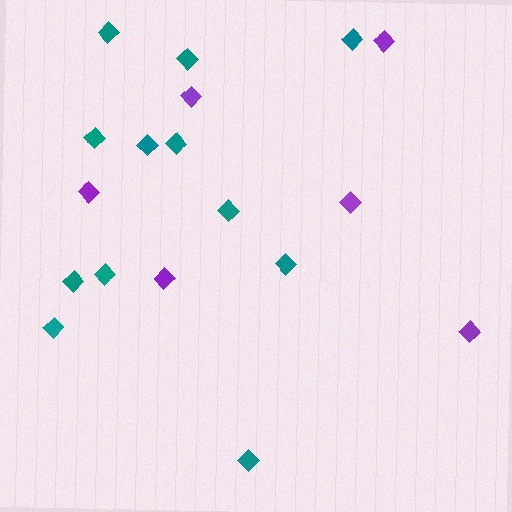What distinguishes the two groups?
There are 2 groups: one group of purple diamonds (6) and one group of teal diamonds (12).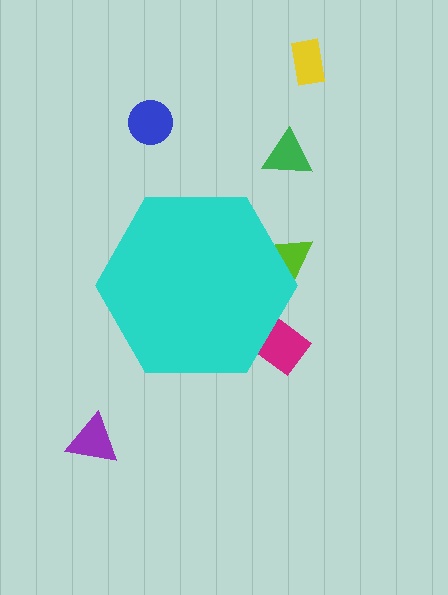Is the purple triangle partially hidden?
No, the purple triangle is fully visible.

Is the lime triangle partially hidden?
Yes, the lime triangle is partially hidden behind the cyan hexagon.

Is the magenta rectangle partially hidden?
Yes, the magenta rectangle is partially hidden behind the cyan hexagon.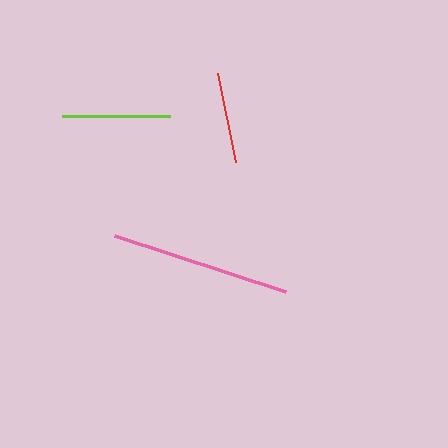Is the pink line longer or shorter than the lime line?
The pink line is longer than the lime line.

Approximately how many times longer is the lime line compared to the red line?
The lime line is approximately 1.2 times the length of the red line.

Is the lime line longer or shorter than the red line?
The lime line is longer than the red line.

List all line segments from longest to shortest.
From longest to shortest: pink, lime, red.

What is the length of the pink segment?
The pink segment is approximately 180 pixels long.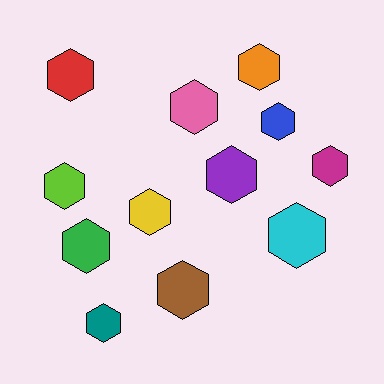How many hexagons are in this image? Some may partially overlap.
There are 12 hexagons.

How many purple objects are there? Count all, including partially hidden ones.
There is 1 purple object.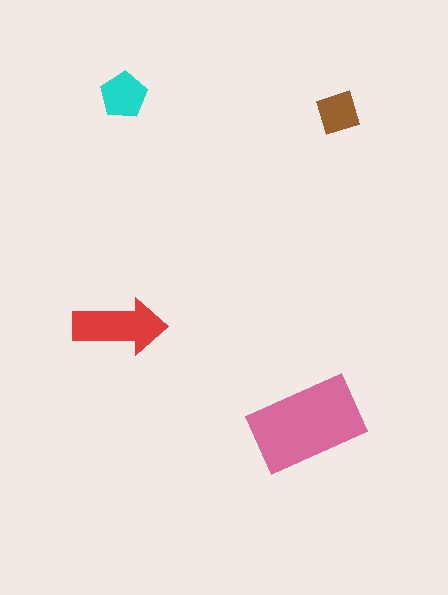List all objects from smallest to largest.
The brown diamond, the cyan pentagon, the red arrow, the pink rectangle.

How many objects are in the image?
There are 4 objects in the image.